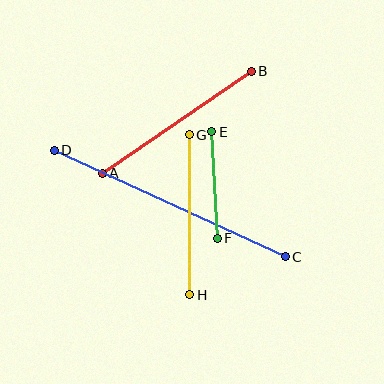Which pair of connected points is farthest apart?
Points C and D are farthest apart.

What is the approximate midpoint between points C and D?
The midpoint is at approximately (170, 203) pixels.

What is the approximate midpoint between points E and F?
The midpoint is at approximately (215, 185) pixels.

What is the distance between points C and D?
The distance is approximately 254 pixels.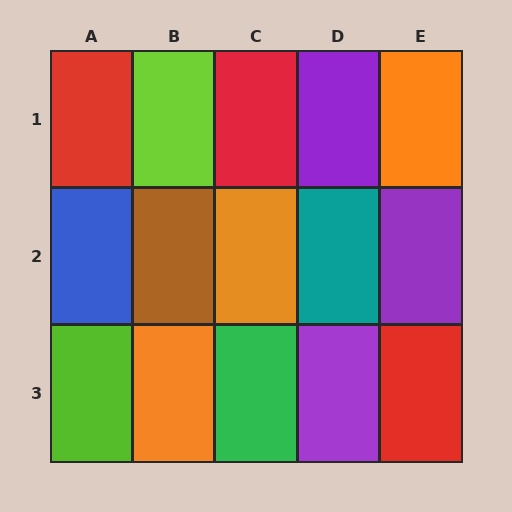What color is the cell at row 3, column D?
Purple.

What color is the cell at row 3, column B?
Orange.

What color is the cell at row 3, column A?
Lime.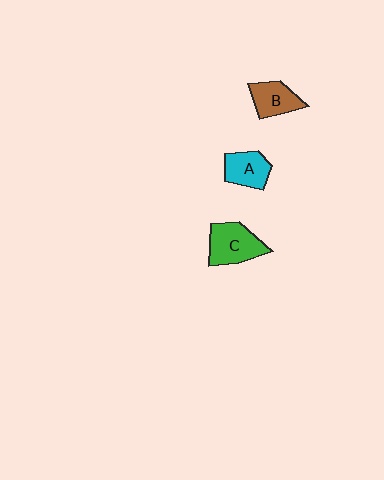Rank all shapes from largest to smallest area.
From largest to smallest: C (green), A (cyan), B (brown).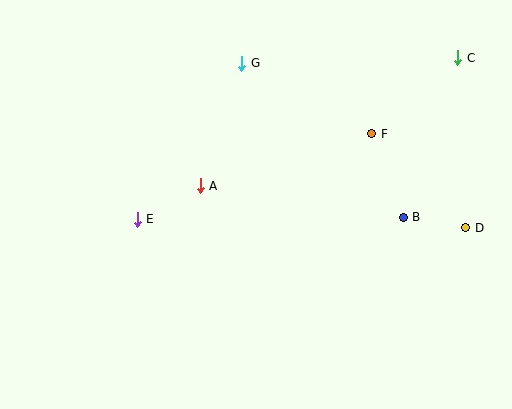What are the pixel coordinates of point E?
Point E is at (137, 219).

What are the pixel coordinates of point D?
Point D is at (466, 228).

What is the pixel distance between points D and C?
The distance between D and C is 170 pixels.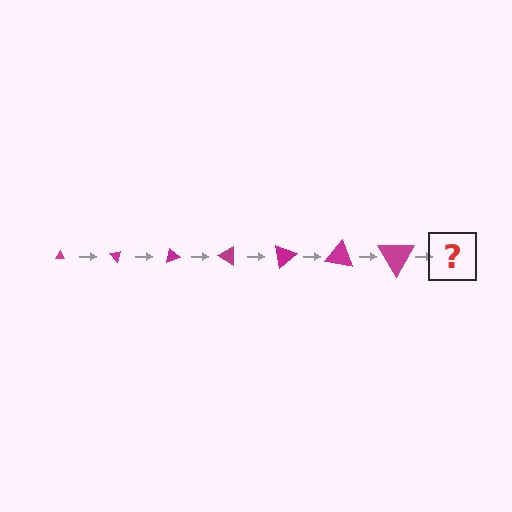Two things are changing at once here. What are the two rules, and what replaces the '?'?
The two rules are that the triangle grows larger each step and it rotates 50 degrees each step. The '?' should be a triangle, larger than the previous one and rotated 350 degrees from the start.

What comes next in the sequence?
The next element should be a triangle, larger than the previous one and rotated 350 degrees from the start.